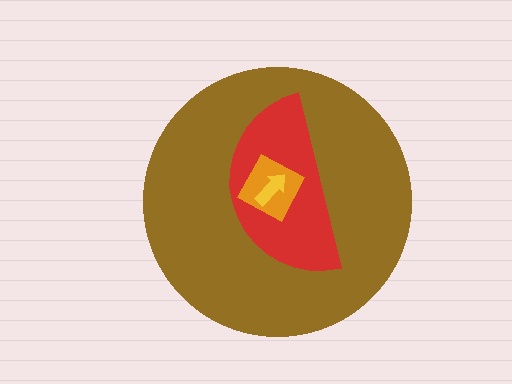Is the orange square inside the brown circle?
Yes.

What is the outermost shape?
The brown circle.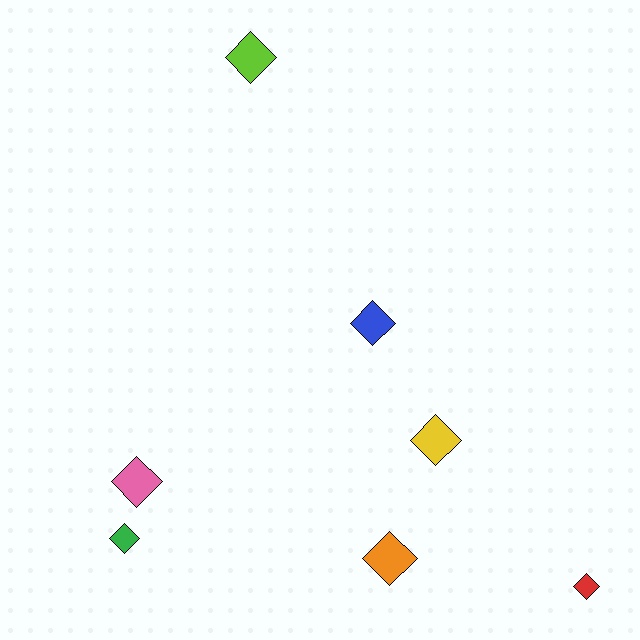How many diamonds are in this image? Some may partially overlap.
There are 7 diamonds.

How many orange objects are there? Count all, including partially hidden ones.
There is 1 orange object.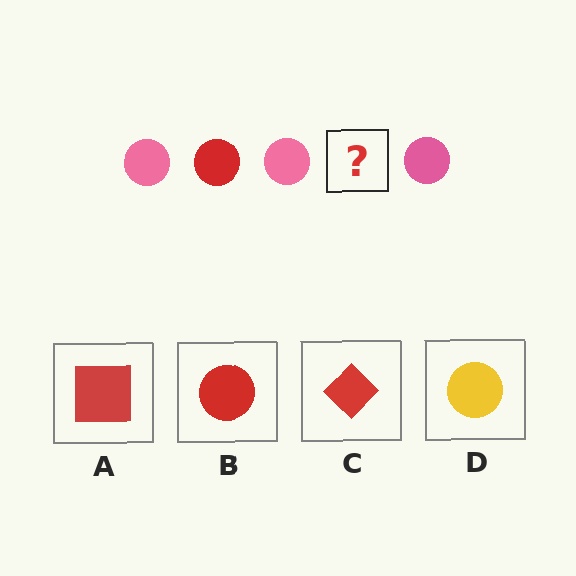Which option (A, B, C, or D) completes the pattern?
B.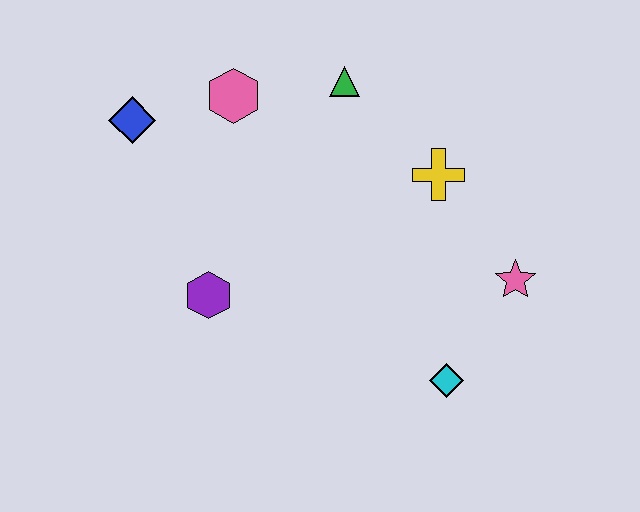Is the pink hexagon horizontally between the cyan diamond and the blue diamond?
Yes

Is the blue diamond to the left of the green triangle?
Yes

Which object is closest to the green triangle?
The pink hexagon is closest to the green triangle.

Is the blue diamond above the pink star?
Yes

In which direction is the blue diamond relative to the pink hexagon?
The blue diamond is to the left of the pink hexagon.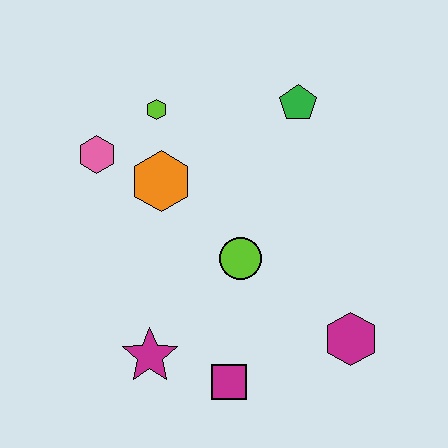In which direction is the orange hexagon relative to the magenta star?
The orange hexagon is above the magenta star.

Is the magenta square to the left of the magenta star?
No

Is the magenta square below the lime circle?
Yes